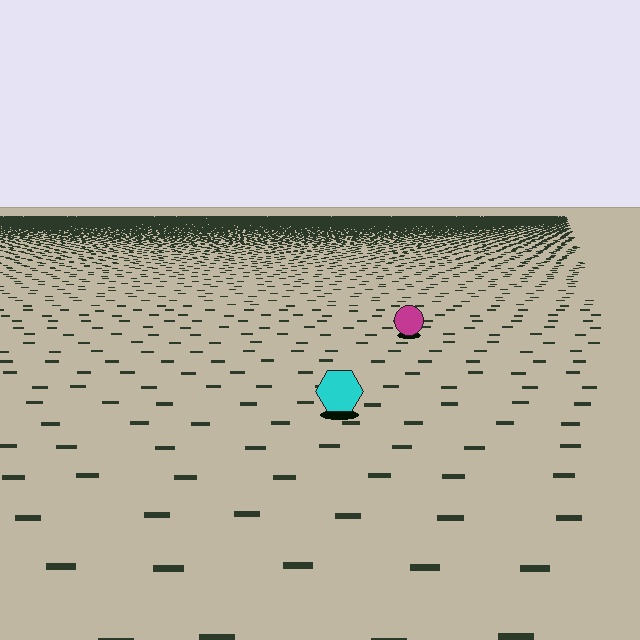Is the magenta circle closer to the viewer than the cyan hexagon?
No. The cyan hexagon is closer — you can tell from the texture gradient: the ground texture is coarser near it.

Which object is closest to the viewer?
The cyan hexagon is closest. The texture marks near it are larger and more spread out.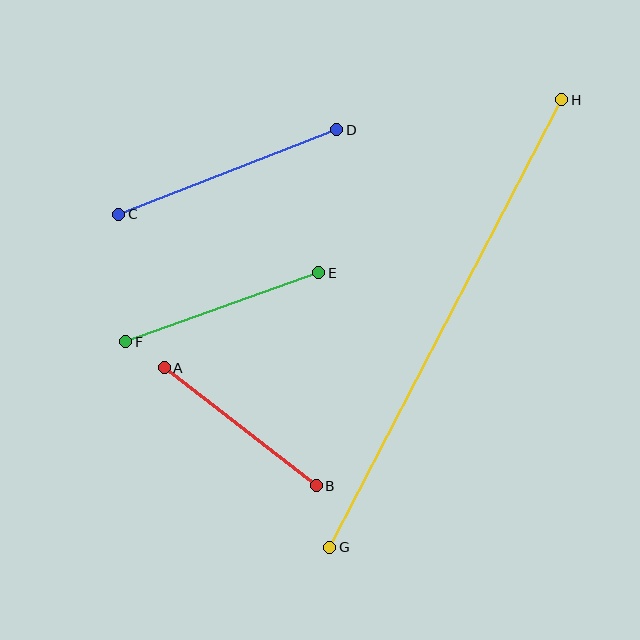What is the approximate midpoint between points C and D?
The midpoint is at approximately (228, 172) pixels.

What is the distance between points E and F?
The distance is approximately 205 pixels.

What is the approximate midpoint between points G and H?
The midpoint is at approximately (446, 324) pixels.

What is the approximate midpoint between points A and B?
The midpoint is at approximately (240, 427) pixels.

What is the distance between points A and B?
The distance is approximately 193 pixels.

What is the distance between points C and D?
The distance is approximately 234 pixels.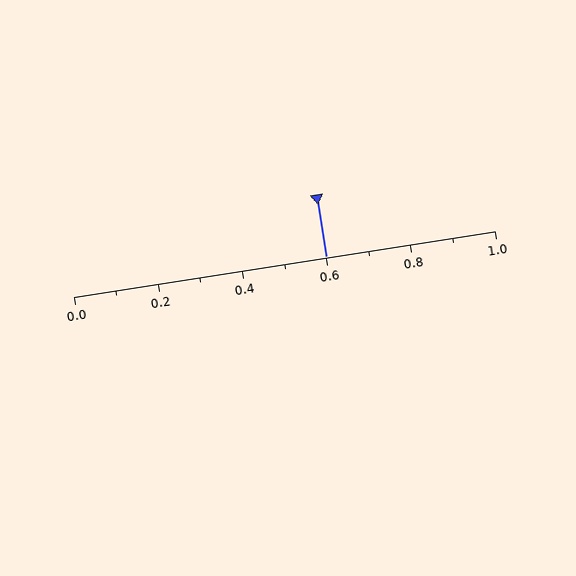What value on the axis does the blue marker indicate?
The marker indicates approximately 0.6.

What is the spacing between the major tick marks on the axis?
The major ticks are spaced 0.2 apart.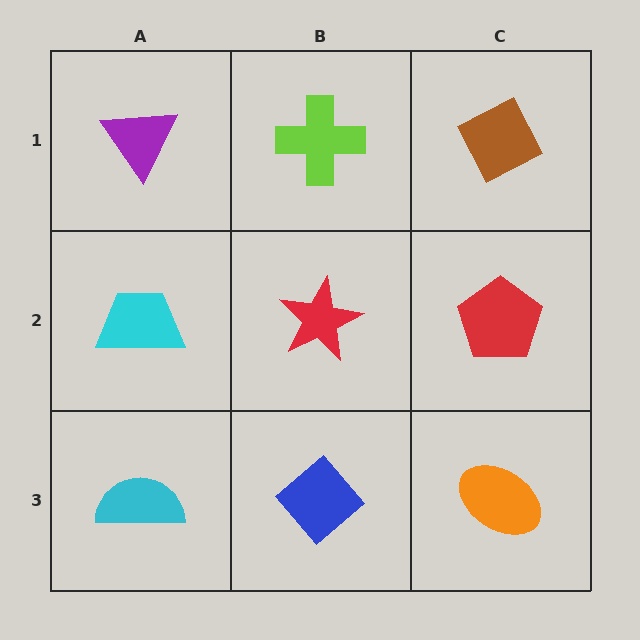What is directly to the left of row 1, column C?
A lime cross.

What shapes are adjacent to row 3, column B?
A red star (row 2, column B), a cyan semicircle (row 3, column A), an orange ellipse (row 3, column C).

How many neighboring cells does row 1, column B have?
3.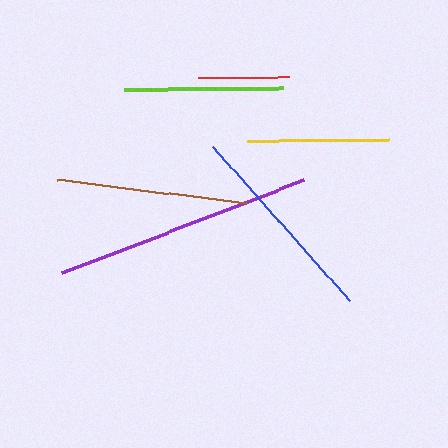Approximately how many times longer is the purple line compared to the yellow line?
The purple line is approximately 1.8 times the length of the yellow line.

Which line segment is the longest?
The purple line is the longest at approximately 259 pixels.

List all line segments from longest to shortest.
From longest to shortest: purple, blue, brown, lime, yellow, red.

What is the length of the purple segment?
The purple segment is approximately 259 pixels long.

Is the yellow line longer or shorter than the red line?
The yellow line is longer than the red line.